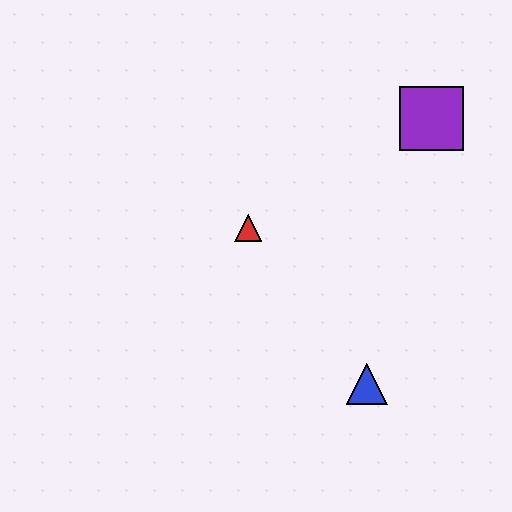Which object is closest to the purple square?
The red triangle is closest to the purple square.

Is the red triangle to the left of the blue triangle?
Yes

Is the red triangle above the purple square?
No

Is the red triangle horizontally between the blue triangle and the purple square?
No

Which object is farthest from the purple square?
The blue triangle is farthest from the purple square.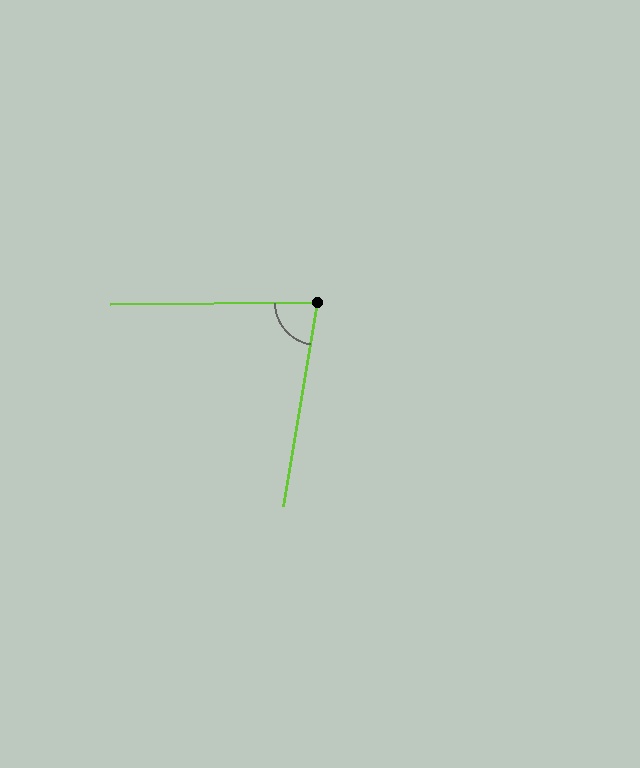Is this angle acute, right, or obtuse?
It is acute.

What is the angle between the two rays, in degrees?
Approximately 80 degrees.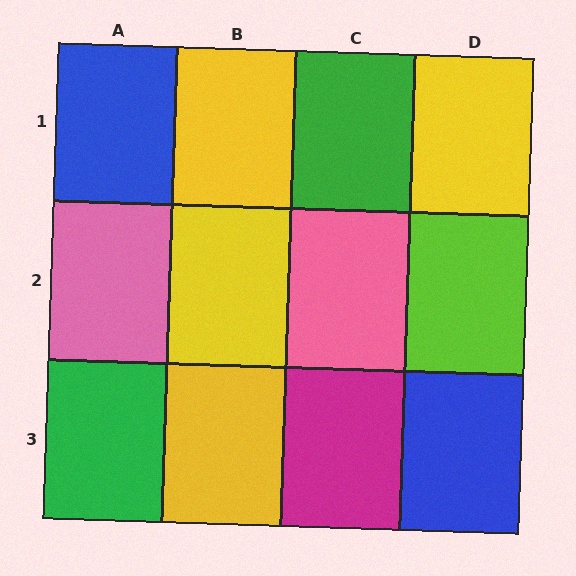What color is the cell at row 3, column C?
Magenta.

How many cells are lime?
1 cell is lime.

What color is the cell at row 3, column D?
Blue.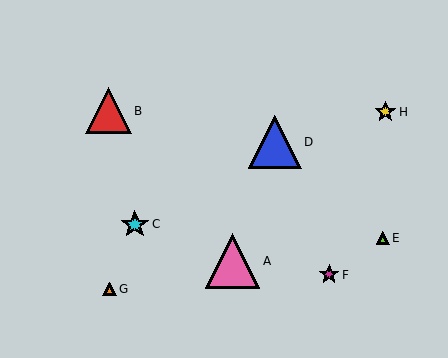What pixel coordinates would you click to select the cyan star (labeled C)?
Click at (135, 224) to select the cyan star C.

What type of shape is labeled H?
Shape H is a yellow star.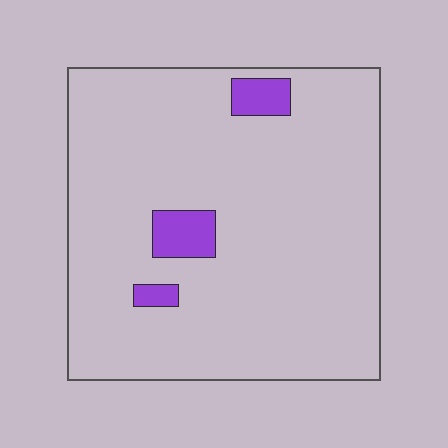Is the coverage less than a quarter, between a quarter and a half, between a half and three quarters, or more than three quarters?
Less than a quarter.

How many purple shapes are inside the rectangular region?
3.